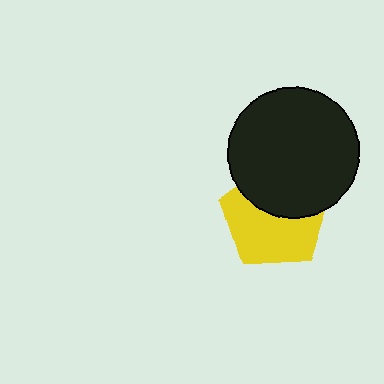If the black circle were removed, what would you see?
You would see the complete yellow pentagon.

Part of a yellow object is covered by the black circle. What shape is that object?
It is a pentagon.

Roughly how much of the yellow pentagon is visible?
About half of it is visible (roughly 58%).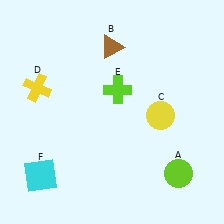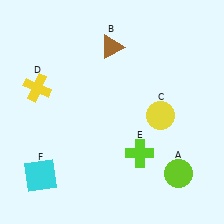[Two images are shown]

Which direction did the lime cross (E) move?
The lime cross (E) moved down.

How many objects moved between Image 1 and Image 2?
1 object moved between the two images.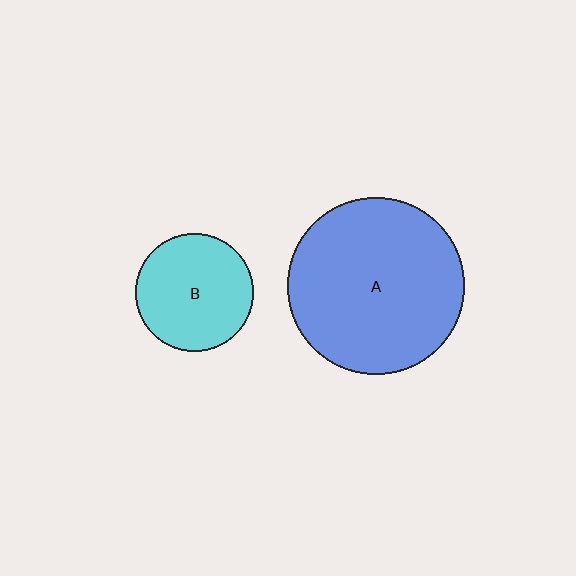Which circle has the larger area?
Circle A (blue).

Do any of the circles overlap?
No, none of the circles overlap.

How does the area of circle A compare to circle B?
Approximately 2.2 times.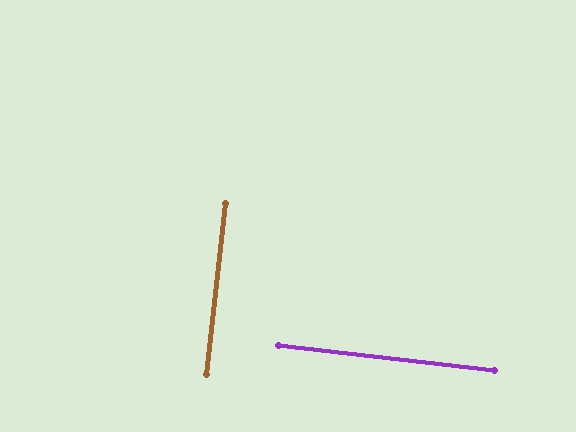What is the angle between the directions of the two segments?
Approximately 90 degrees.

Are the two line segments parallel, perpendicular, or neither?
Perpendicular — they meet at approximately 90°.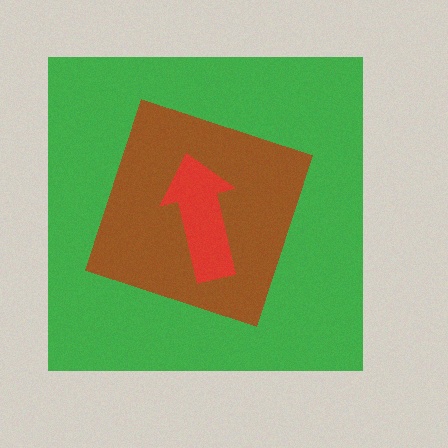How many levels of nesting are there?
3.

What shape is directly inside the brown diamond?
The red arrow.